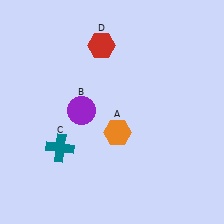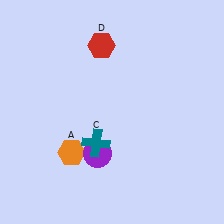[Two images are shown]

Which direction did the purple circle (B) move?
The purple circle (B) moved down.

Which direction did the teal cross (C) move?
The teal cross (C) moved right.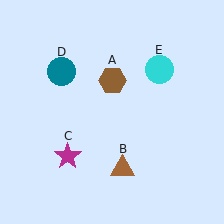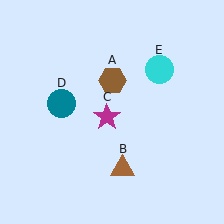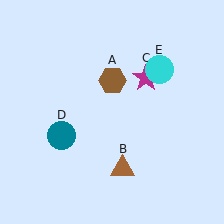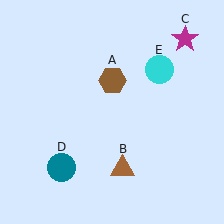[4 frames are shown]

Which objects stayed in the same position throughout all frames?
Brown hexagon (object A) and brown triangle (object B) and cyan circle (object E) remained stationary.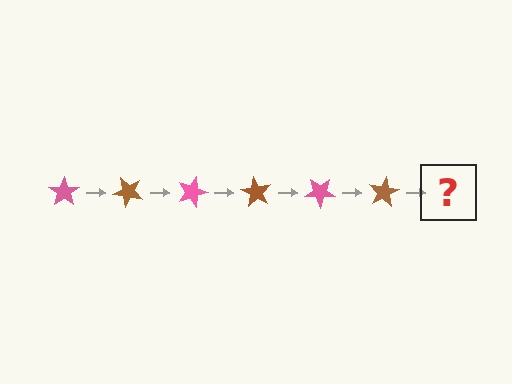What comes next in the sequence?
The next element should be a pink star, rotated 270 degrees from the start.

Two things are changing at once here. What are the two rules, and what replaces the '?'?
The two rules are that it rotates 45 degrees each step and the color cycles through pink and brown. The '?' should be a pink star, rotated 270 degrees from the start.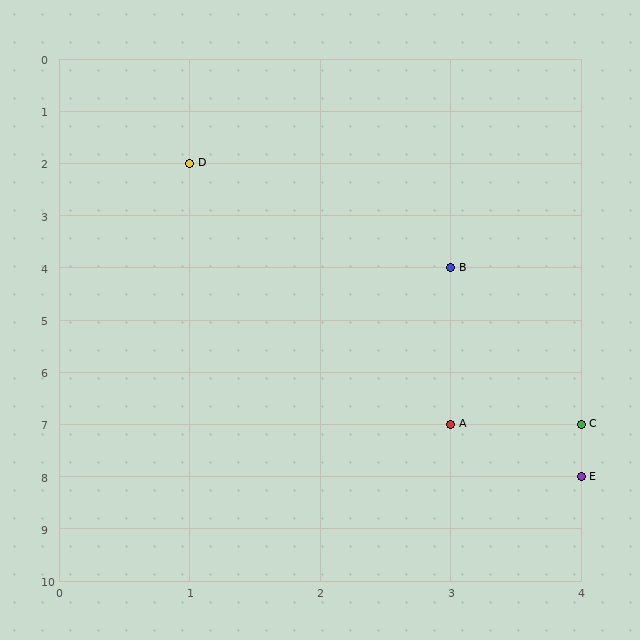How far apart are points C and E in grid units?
Points C and E are 1 row apart.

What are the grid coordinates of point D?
Point D is at grid coordinates (1, 2).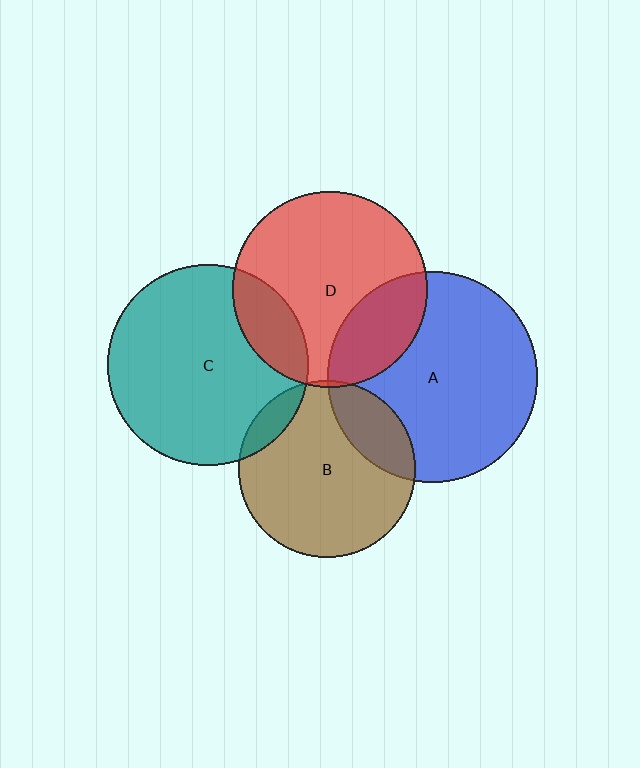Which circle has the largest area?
Circle A (blue).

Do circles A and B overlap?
Yes.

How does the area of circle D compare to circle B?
Approximately 1.2 times.